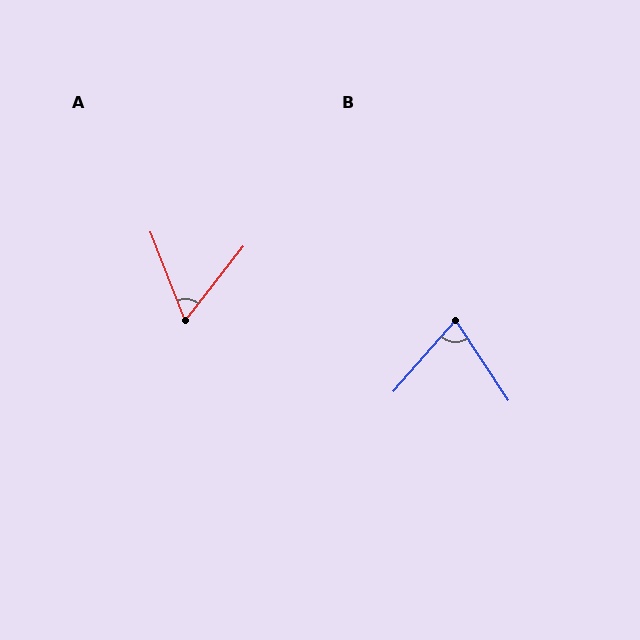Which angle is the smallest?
A, at approximately 59 degrees.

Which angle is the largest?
B, at approximately 74 degrees.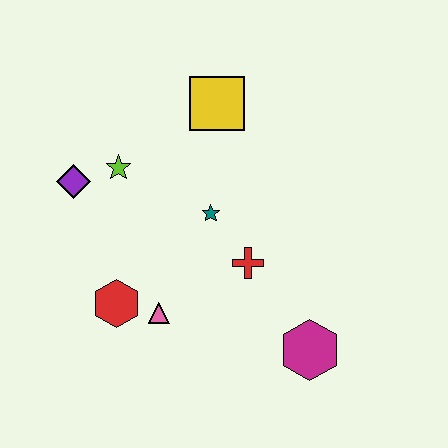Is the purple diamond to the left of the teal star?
Yes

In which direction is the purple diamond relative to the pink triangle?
The purple diamond is above the pink triangle.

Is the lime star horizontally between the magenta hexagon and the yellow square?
No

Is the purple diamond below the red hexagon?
No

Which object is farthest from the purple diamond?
The magenta hexagon is farthest from the purple diamond.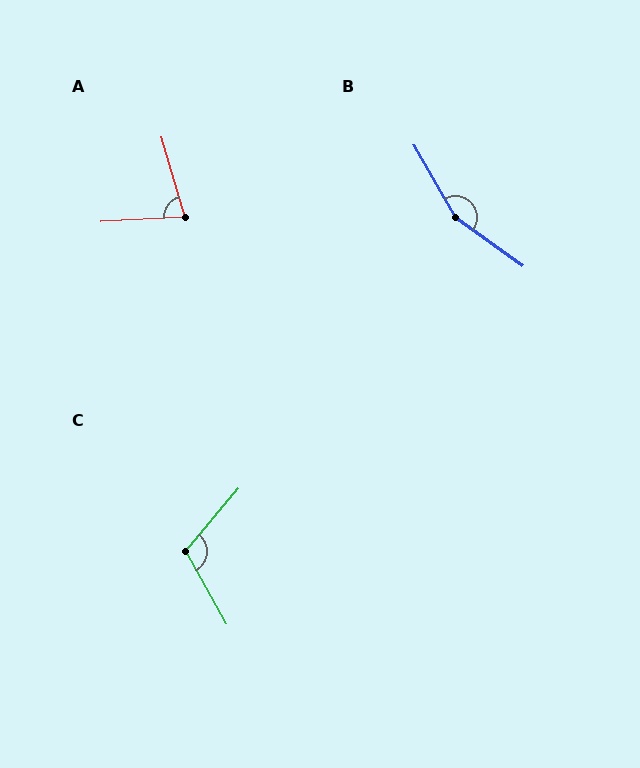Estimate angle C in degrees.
Approximately 111 degrees.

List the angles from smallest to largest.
A (77°), C (111°), B (155°).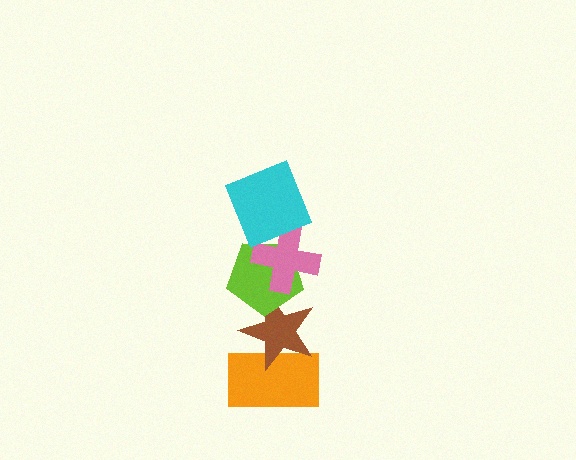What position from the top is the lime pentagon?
The lime pentagon is 3rd from the top.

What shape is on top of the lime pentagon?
The pink cross is on top of the lime pentagon.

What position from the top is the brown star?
The brown star is 4th from the top.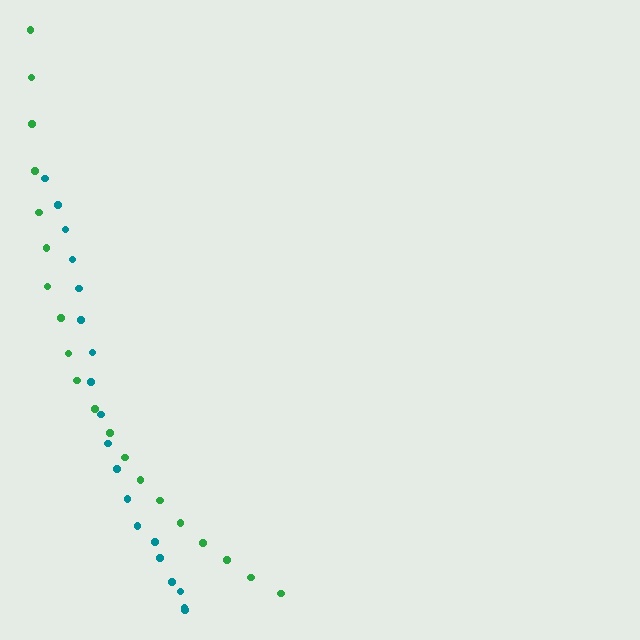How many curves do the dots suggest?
There are 2 distinct paths.